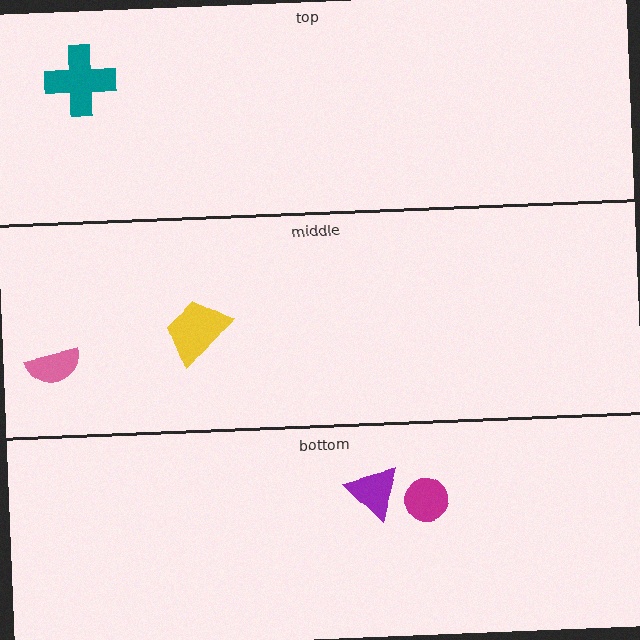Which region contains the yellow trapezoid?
The middle region.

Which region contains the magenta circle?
The bottom region.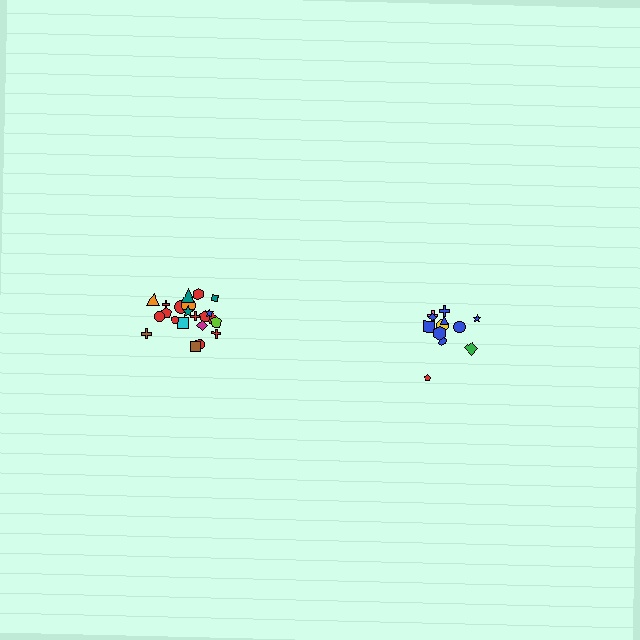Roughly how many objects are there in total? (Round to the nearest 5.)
Roughly 35 objects in total.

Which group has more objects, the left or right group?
The left group.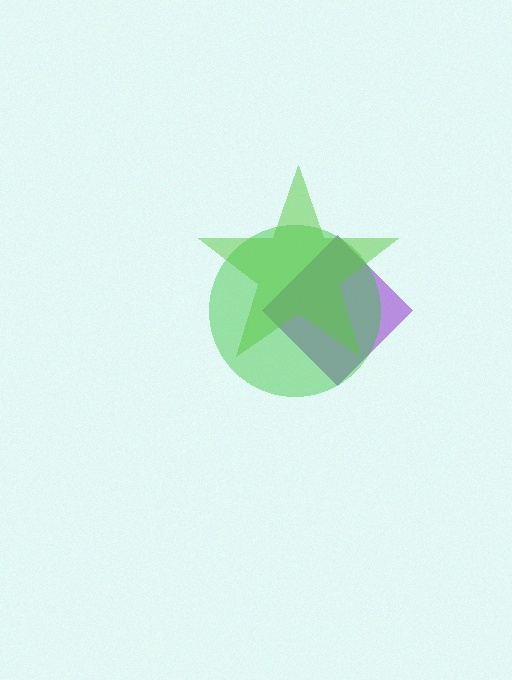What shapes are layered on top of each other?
The layered shapes are: a purple diamond, a green circle, a lime star.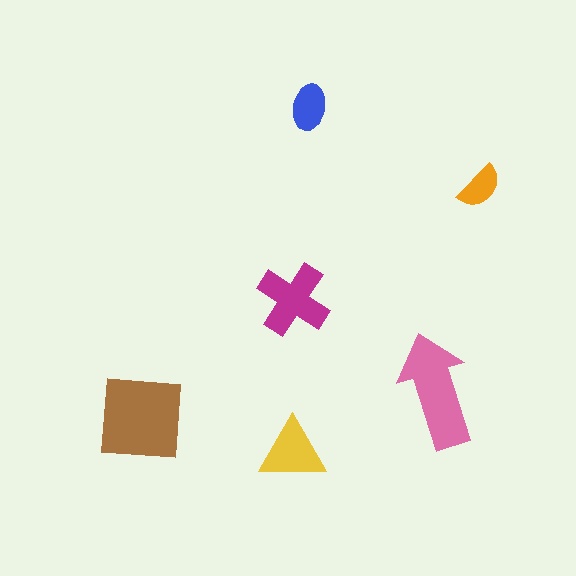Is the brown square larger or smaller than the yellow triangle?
Larger.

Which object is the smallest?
The orange semicircle.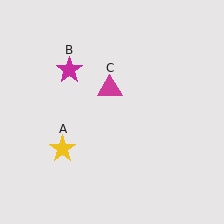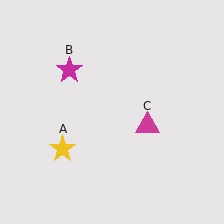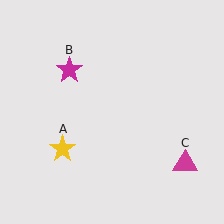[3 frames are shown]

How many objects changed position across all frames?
1 object changed position: magenta triangle (object C).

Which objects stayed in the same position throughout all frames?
Yellow star (object A) and magenta star (object B) remained stationary.